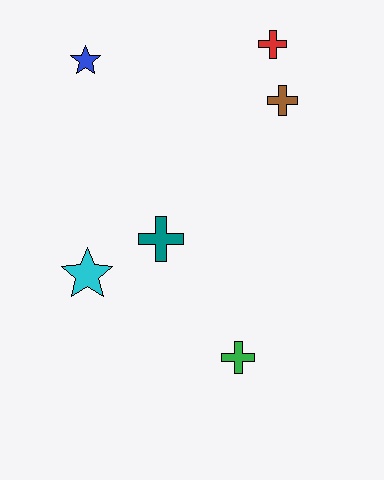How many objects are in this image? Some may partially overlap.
There are 6 objects.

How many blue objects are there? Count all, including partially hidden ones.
There is 1 blue object.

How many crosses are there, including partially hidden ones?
There are 4 crosses.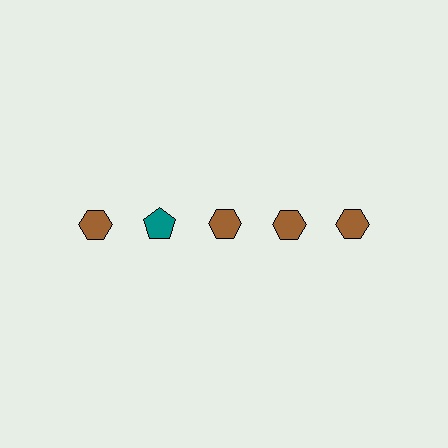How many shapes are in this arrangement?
There are 5 shapes arranged in a grid pattern.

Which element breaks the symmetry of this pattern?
The teal pentagon in the top row, second from left column breaks the symmetry. All other shapes are brown hexagons.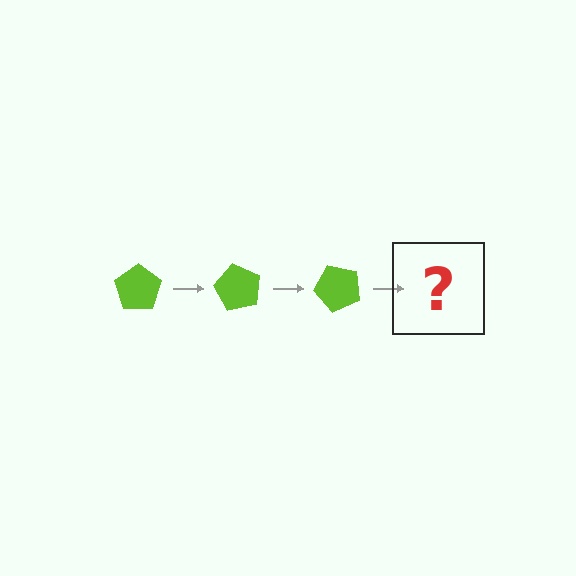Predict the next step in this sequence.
The next step is a lime pentagon rotated 180 degrees.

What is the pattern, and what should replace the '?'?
The pattern is that the pentagon rotates 60 degrees each step. The '?' should be a lime pentagon rotated 180 degrees.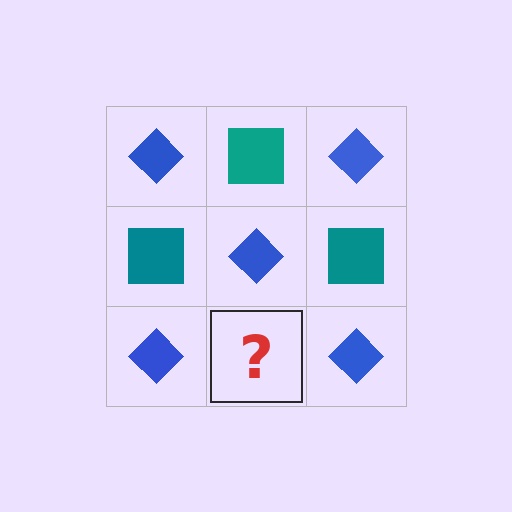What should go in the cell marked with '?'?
The missing cell should contain a teal square.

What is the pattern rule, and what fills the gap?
The rule is that it alternates blue diamond and teal square in a checkerboard pattern. The gap should be filled with a teal square.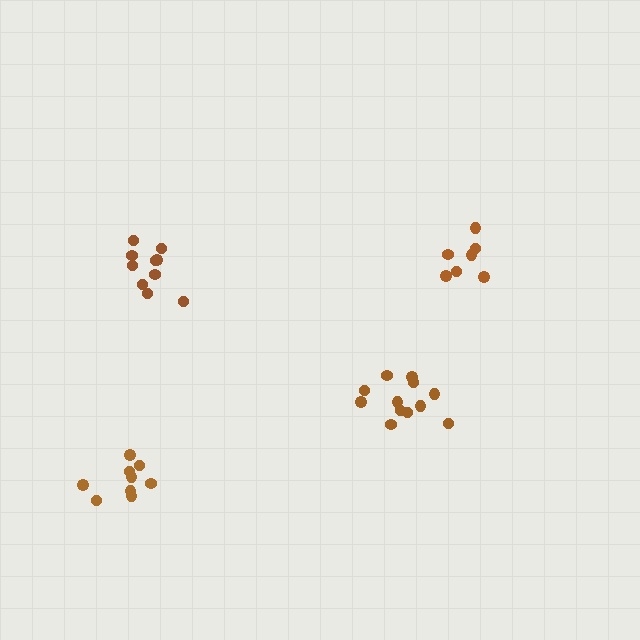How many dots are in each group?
Group 1: 12 dots, Group 2: 10 dots, Group 3: 9 dots, Group 4: 7 dots (38 total).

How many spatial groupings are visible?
There are 4 spatial groupings.